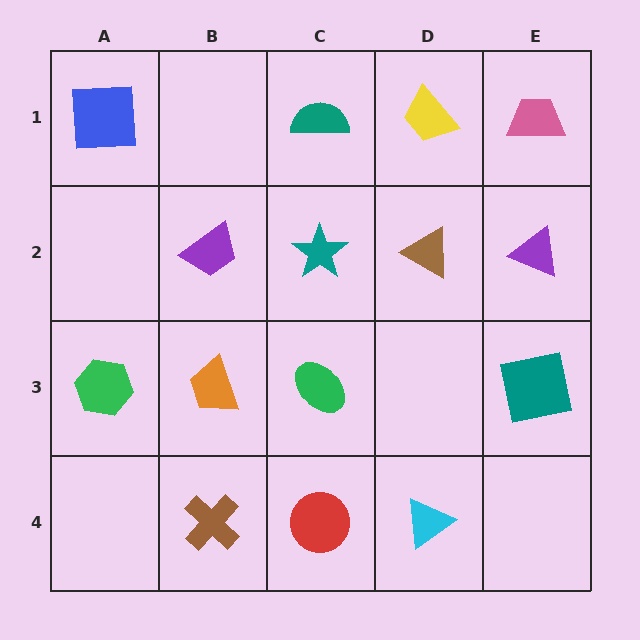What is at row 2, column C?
A teal star.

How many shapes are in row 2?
4 shapes.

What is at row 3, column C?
A green ellipse.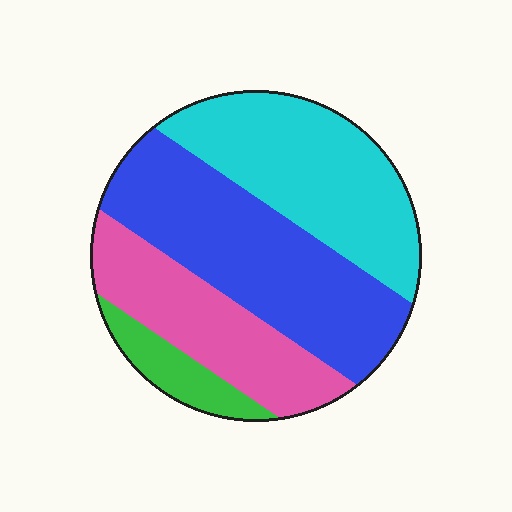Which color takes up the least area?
Green, at roughly 10%.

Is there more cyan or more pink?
Cyan.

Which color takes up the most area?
Blue, at roughly 35%.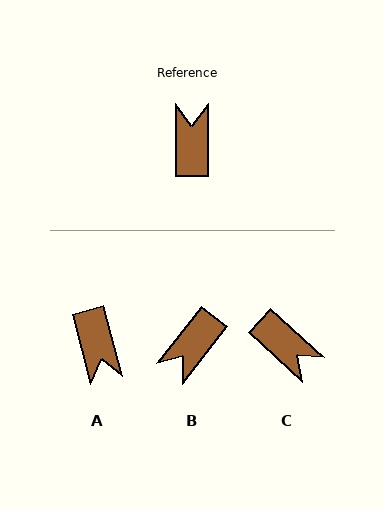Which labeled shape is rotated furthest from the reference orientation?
A, about 165 degrees away.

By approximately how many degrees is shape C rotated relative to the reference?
Approximately 133 degrees clockwise.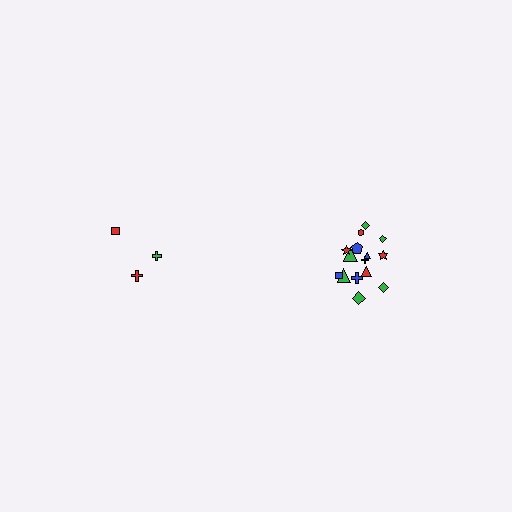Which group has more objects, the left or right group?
The right group.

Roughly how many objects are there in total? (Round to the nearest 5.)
Roughly 20 objects in total.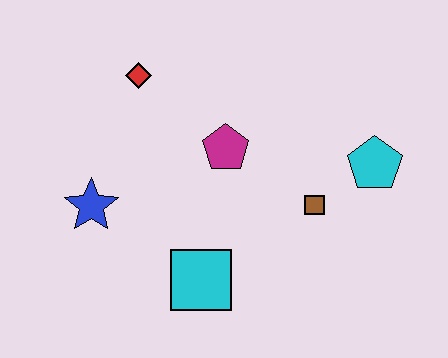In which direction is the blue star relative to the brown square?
The blue star is to the left of the brown square.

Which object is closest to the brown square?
The cyan pentagon is closest to the brown square.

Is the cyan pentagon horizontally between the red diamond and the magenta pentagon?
No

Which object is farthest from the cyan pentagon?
The blue star is farthest from the cyan pentagon.